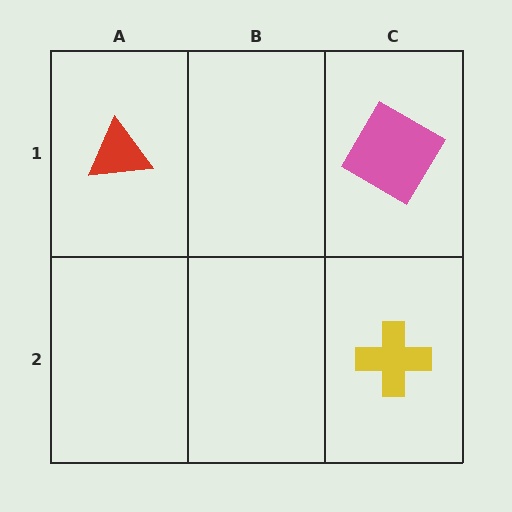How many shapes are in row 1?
2 shapes.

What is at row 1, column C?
A pink diamond.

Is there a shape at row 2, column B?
No, that cell is empty.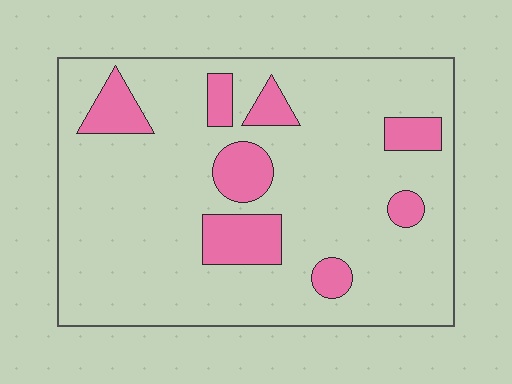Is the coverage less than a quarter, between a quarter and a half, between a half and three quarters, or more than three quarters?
Less than a quarter.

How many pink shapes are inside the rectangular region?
8.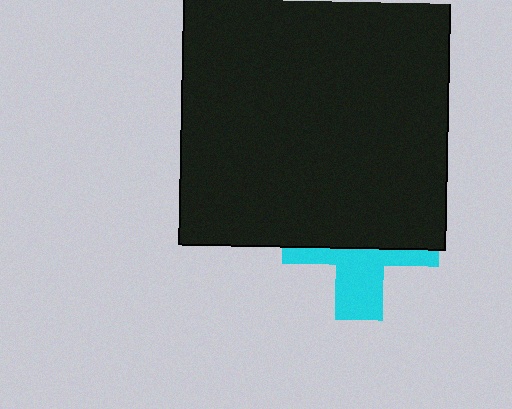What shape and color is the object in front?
The object in front is a black square.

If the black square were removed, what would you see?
You would see the complete cyan cross.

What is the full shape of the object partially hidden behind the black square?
The partially hidden object is a cyan cross.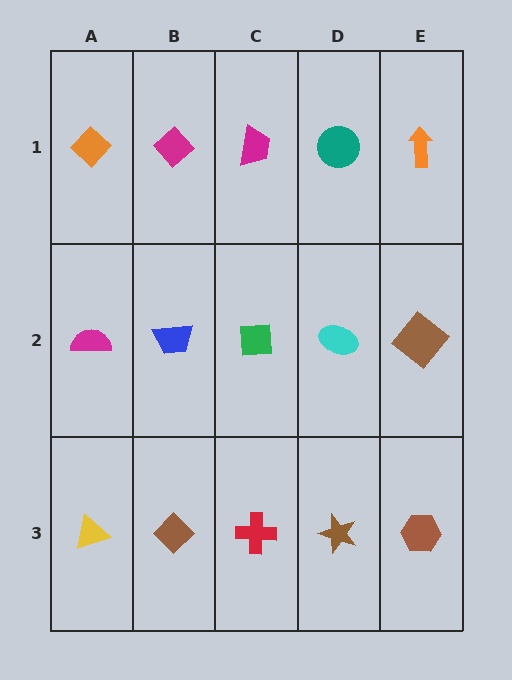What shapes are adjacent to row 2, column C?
A magenta trapezoid (row 1, column C), a red cross (row 3, column C), a blue trapezoid (row 2, column B), a cyan ellipse (row 2, column D).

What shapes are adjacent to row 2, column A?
An orange diamond (row 1, column A), a yellow triangle (row 3, column A), a blue trapezoid (row 2, column B).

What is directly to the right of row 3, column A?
A brown diamond.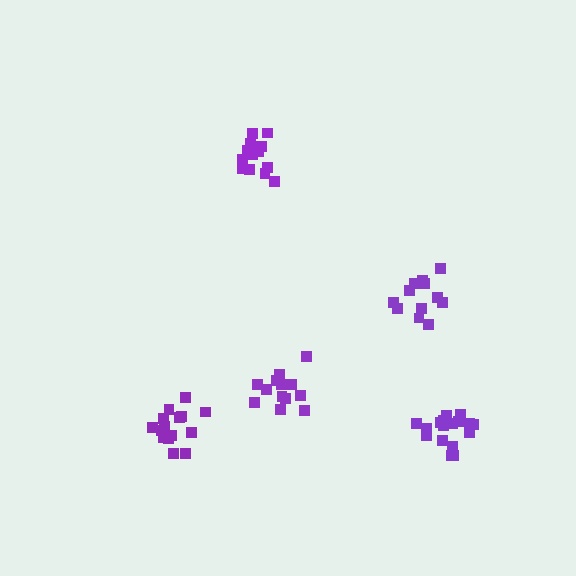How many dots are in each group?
Group 1: 17 dots, Group 2: 13 dots, Group 3: 15 dots, Group 4: 13 dots, Group 5: 12 dots (70 total).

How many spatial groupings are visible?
There are 5 spatial groupings.